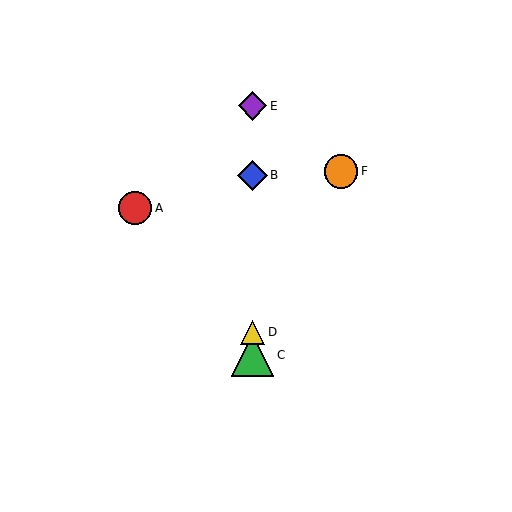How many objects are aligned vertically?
4 objects (B, C, D, E) are aligned vertically.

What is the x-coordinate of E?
Object E is at x≈252.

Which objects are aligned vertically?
Objects B, C, D, E are aligned vertically.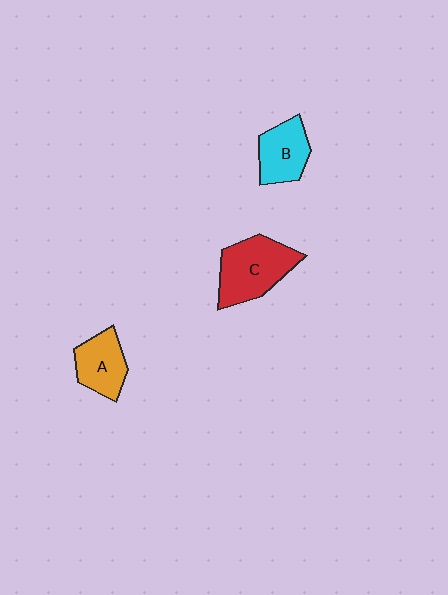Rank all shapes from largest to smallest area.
From largest to smallest: C (red), B (cyan), A (orange).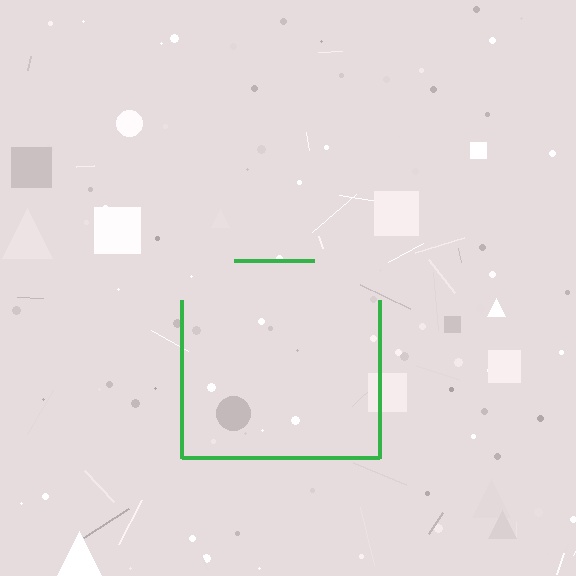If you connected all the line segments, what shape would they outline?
They would outline a square.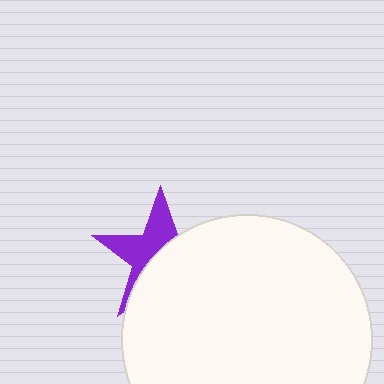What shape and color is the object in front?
The object in front is a white circle.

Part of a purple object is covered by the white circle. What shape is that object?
It is a star.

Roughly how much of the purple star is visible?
A small part of it is visible (roughly 44%).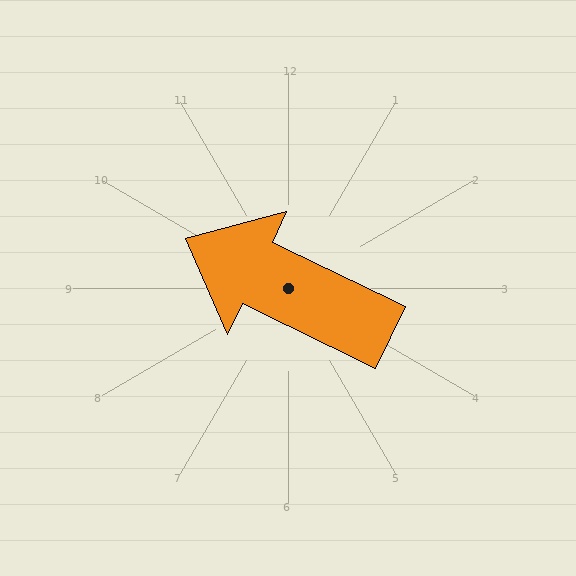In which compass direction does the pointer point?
Northwest.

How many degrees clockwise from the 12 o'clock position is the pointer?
Approximately 296 degrees.